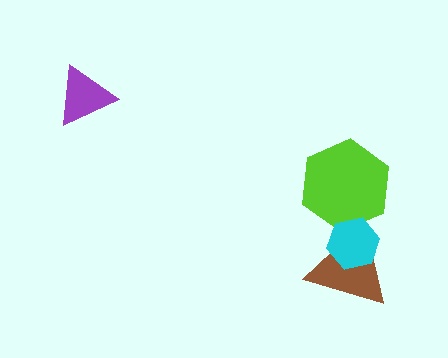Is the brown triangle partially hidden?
Yes, it is partially covered by another shape.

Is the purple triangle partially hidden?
No, no other shape covers it.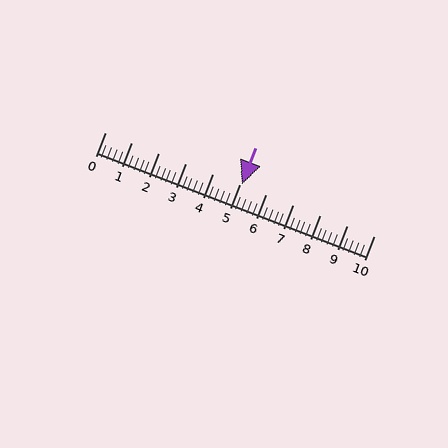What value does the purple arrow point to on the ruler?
The purple arrow points to approximately 5.1.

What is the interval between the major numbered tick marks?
The major tick marks are spaced 1 units apart.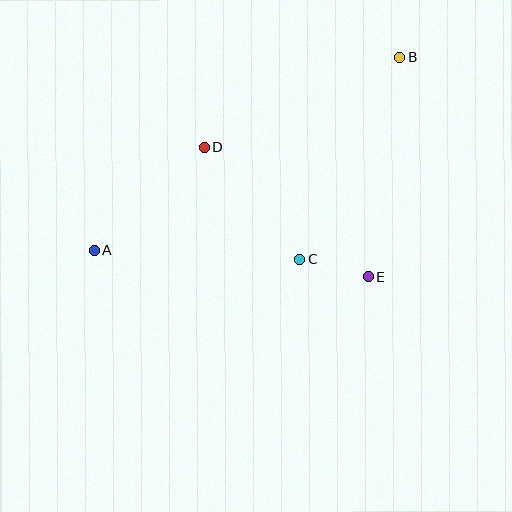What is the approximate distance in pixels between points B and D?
The distance between B and D is approximately 215 pixels.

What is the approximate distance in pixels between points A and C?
The distance between A and C is approximately 206 pixels.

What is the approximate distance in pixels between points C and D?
The distance between C and D is approximately 146 pixels.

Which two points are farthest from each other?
Points A and B are farthest from each other.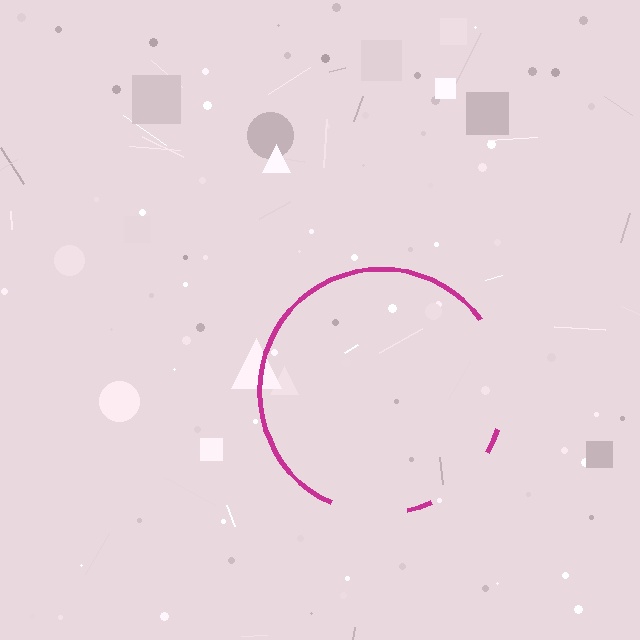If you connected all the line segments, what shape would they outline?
They would outline a circle.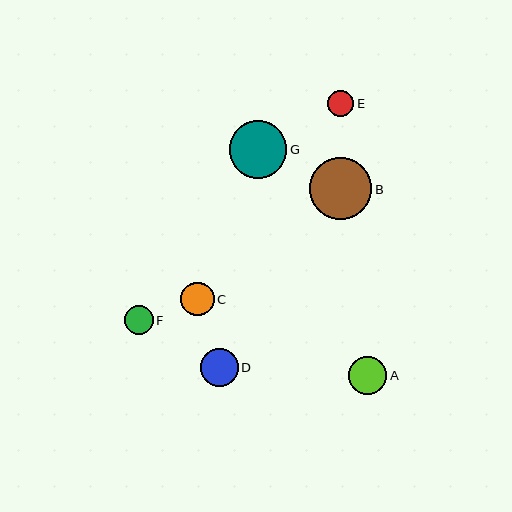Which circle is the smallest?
Circle E is the smallest with a size of approximately 26 pixels.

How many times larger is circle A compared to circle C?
Circle A is approximately 1.1 times the size of circle C.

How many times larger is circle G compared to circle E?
Circle G is approximately 2.2 times the size of circle E.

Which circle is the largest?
Circle B is the largest with a size of approximately 62 pixels.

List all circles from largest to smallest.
From largest to smallest: B, G, A, D, C, F, E.